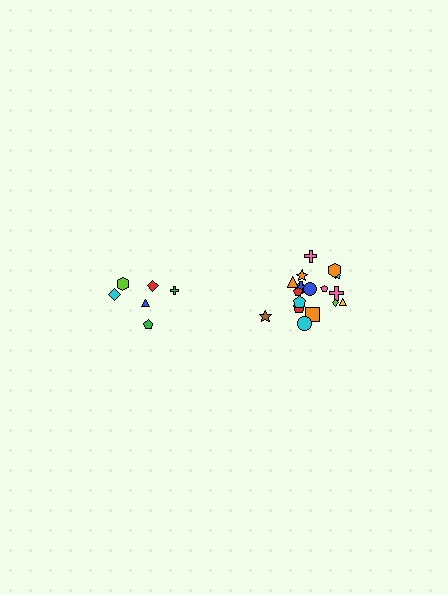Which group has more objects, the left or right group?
The right group.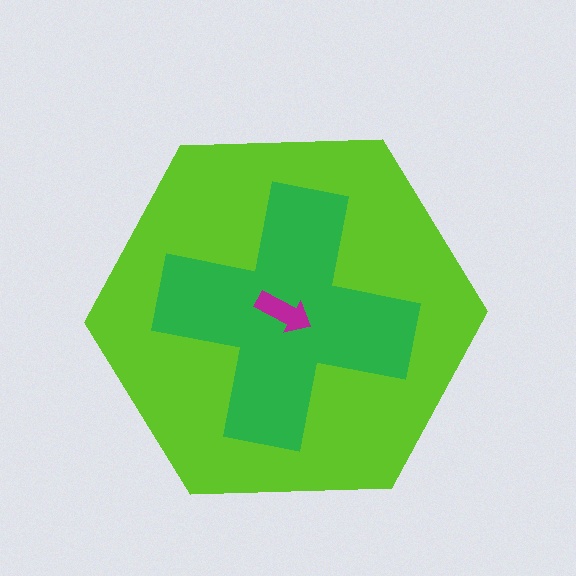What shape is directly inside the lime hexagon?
The green cross.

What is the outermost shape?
The lime hexagon.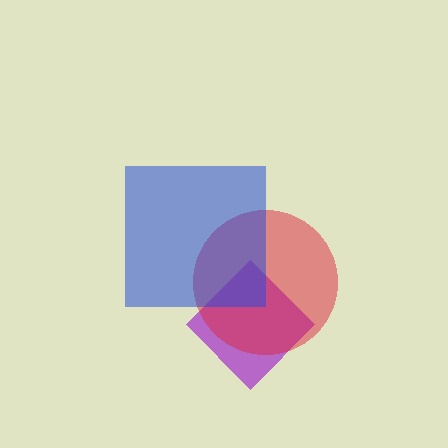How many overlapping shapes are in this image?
There are 3 overlapping shapes in the image.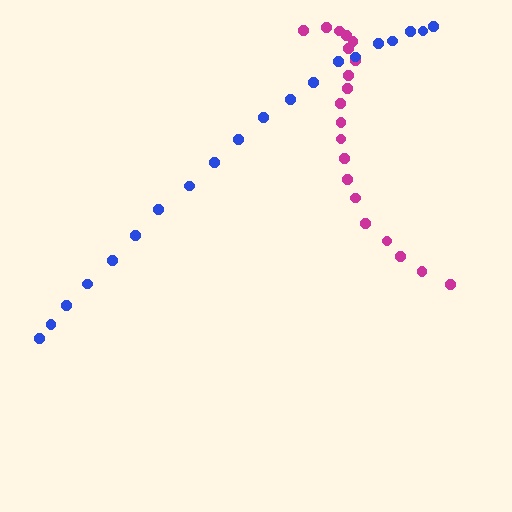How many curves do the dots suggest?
There are 2 distinct paths.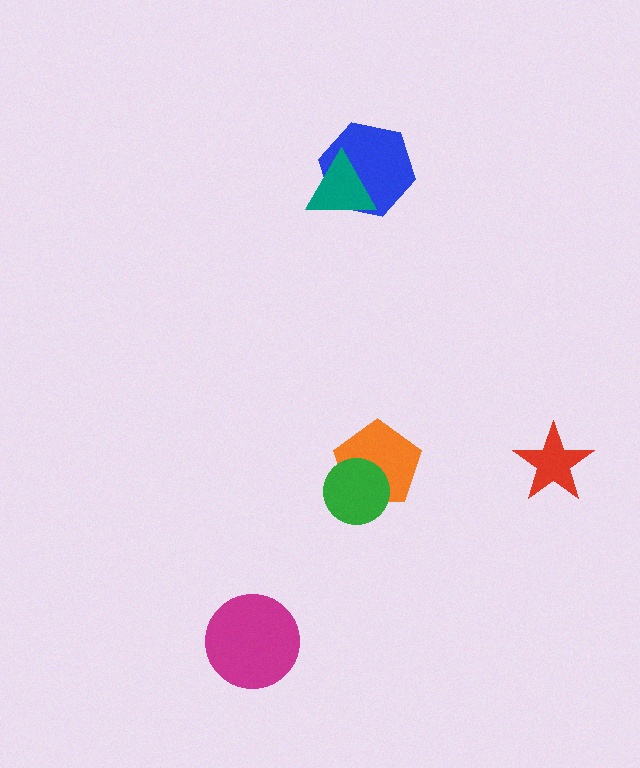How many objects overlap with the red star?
0 objects overlap with the red star.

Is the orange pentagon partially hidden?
Yes, it is partially covered by another shape.